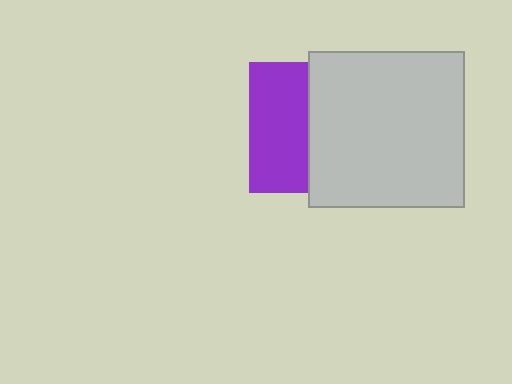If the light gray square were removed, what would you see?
You would see the complete purple square.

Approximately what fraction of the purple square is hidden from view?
Roughly 55% of the purple square is hidden behind the light gray square.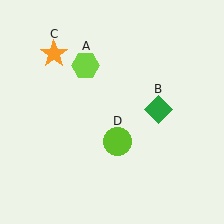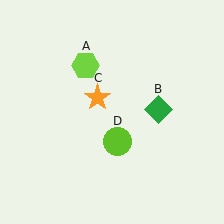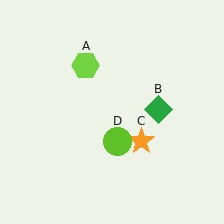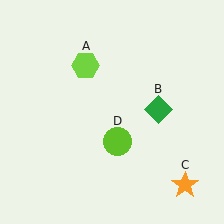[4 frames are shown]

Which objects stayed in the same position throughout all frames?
Lime hexagon (object A) and green diamond (object B) and lime circle (object D) remained stationary.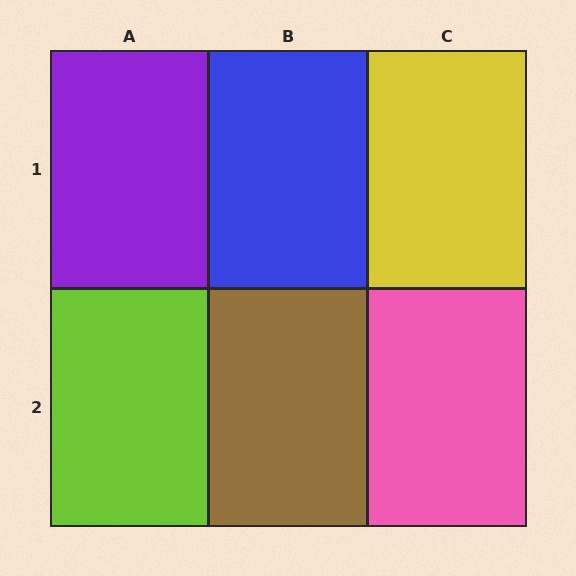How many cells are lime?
1 cell is lime.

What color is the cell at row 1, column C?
Yellow.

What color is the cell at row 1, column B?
Blue.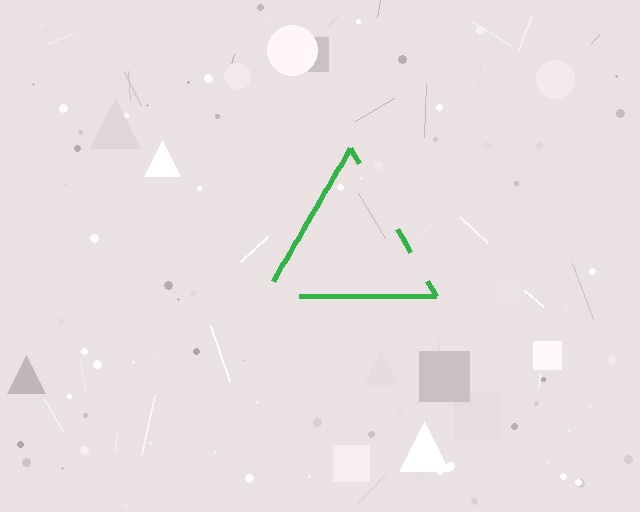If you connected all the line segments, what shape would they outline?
They would outline a triangle.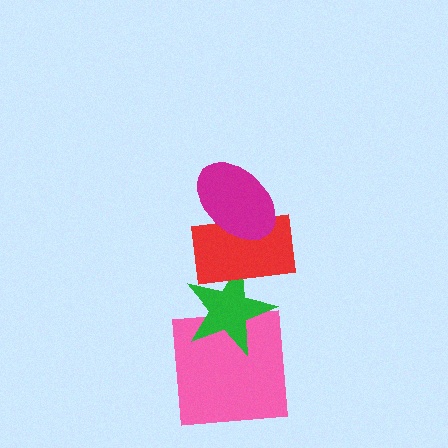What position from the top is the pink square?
The pink square is 4th from the top.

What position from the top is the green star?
The green star is 3rd from the top.